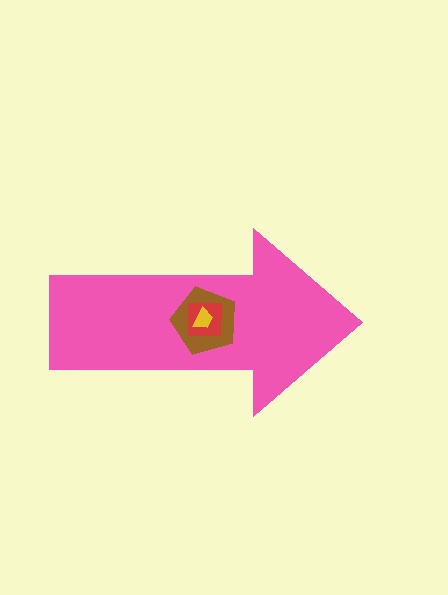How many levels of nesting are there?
4.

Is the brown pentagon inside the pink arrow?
Yes.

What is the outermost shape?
The pink arrow.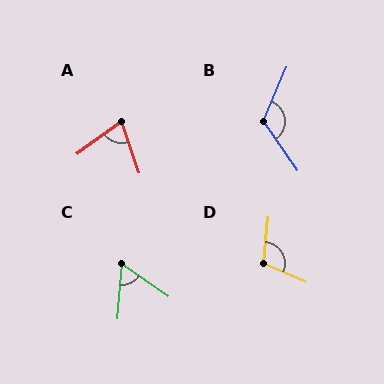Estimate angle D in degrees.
Approximately 108 degrees.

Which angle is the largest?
B, at approximately 122 degrees.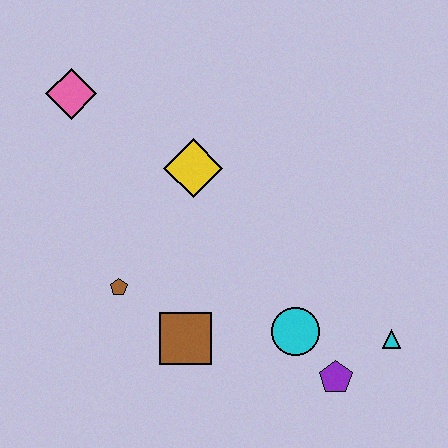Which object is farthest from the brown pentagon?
The cyan triangle is farthest from the brown pentagon.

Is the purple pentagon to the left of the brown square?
No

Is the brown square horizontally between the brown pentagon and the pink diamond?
No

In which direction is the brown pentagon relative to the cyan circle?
The brown pentagon is to the left of the cyan circle.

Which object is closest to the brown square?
The brown pentagon is closest to the brown square.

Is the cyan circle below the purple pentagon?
No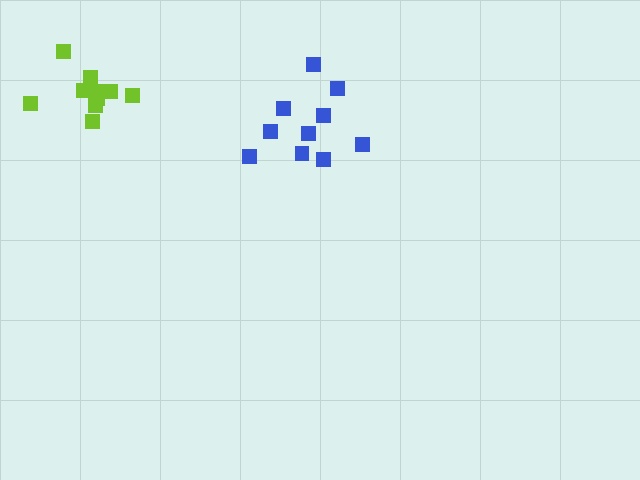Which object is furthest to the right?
The blue cluster is rightmost.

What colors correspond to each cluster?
The clusters are colored: blue, lime.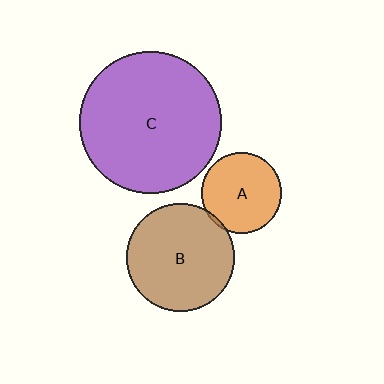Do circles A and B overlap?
Yes.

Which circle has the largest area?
Circle C (purple).